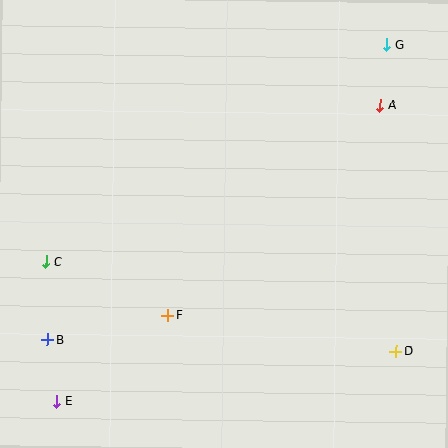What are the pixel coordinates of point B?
Point B is at (47, 340).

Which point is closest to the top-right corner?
Point G is closest to the top-right corner.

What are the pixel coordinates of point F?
Point F is at (167, 316).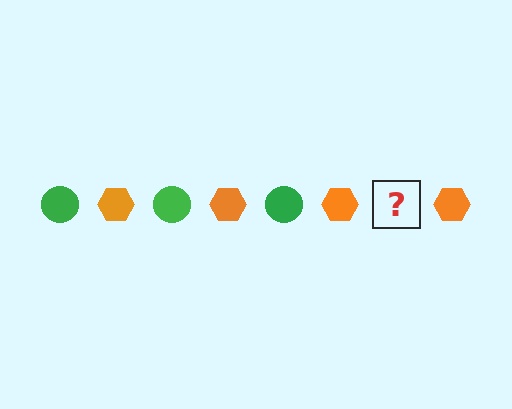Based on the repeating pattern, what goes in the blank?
The blank should be a green circle.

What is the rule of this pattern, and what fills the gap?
The rule is that the pattern alternates between green circle and orange hexagon. The gap should be filled with a green circle.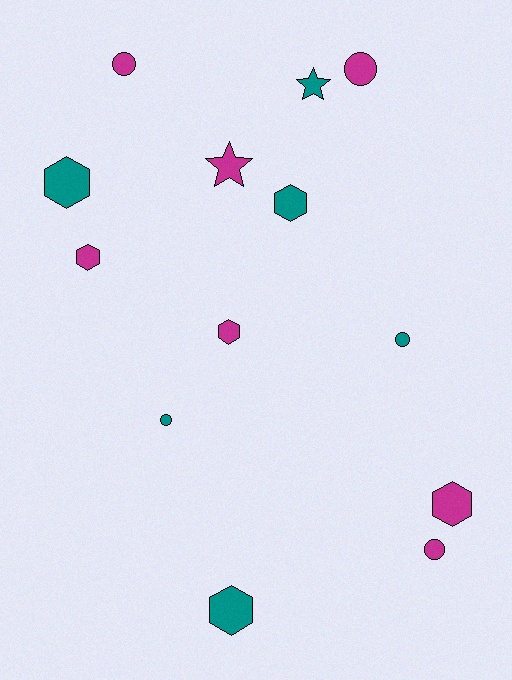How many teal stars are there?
There is 1 teal star.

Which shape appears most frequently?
Hexagon, with 6 objects.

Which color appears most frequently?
Magenta, with 7 objects.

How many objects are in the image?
There are 13 objects.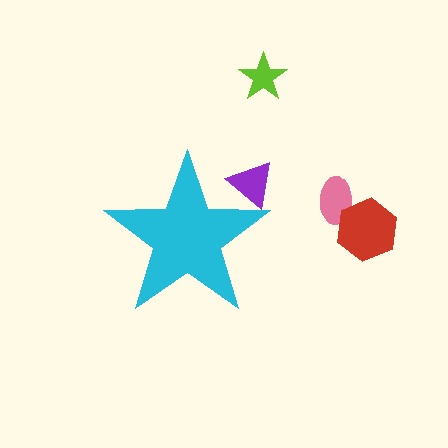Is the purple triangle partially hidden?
Yes, the purple triangle is partially hidden behind the cyan star.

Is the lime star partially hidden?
No, the lime star is fully visible.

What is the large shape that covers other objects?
A cyan star.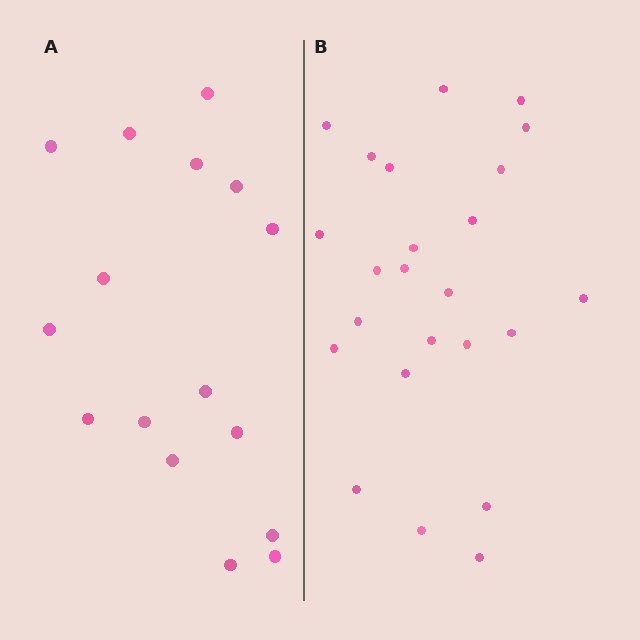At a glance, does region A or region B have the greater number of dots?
Region B (the right region) has more dots.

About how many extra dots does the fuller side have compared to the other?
Region B has roughly 8 or so more dots than region A.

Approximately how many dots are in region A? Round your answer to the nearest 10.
About 20 dots. (The exact count is 16, which rounds to 20.)